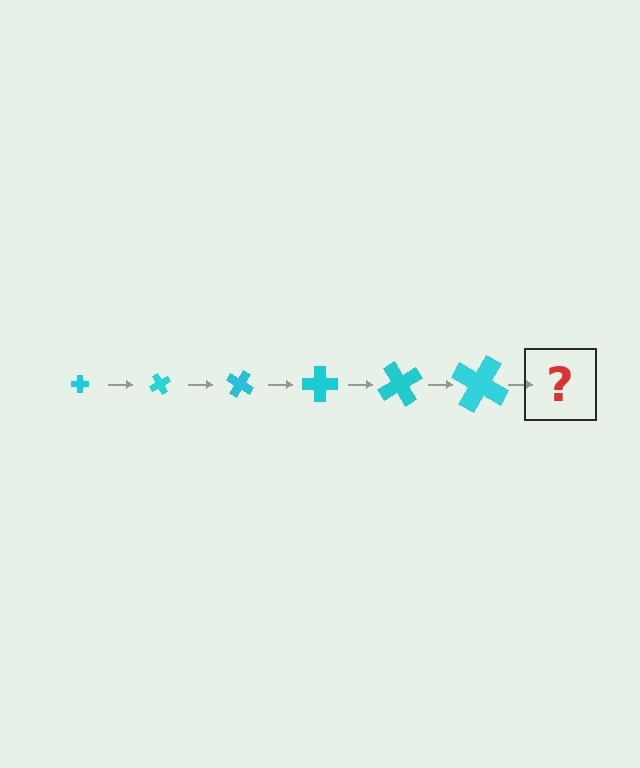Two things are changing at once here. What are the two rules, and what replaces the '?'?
The two rules are that the cross grows larger each step and it rotates 60 degrees each step. The '?' should be a cross, larger than the previous one and rotated 360 degrees from the start.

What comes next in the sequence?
The next element should be a cross, larger than the previous one and rotated 360 degrees from the start.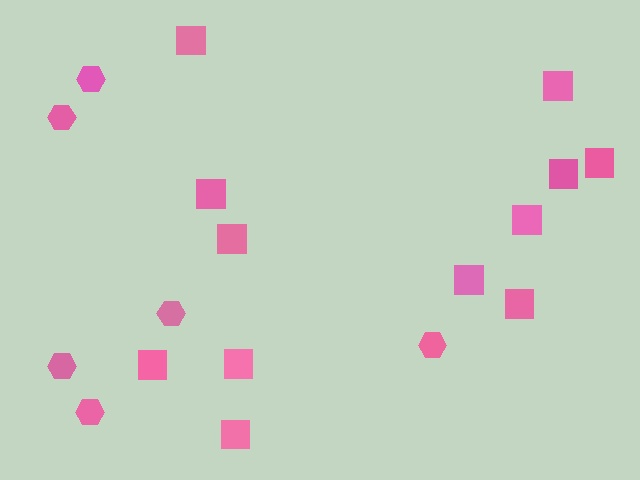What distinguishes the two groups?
There are 2 groups: one group of squares (12) and one group of hexagons (6).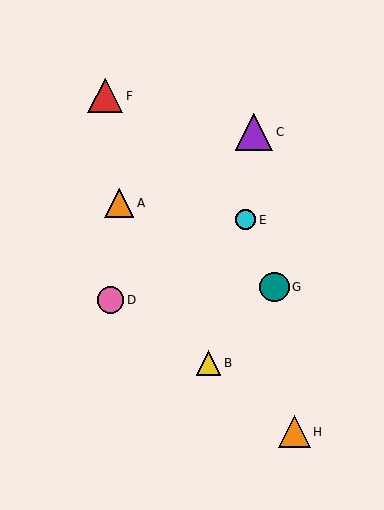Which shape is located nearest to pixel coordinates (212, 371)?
The yellow triangle (labeled B) at (208, 363) is nearest to that location.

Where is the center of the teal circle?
The center of the teal circle is at (274, 287).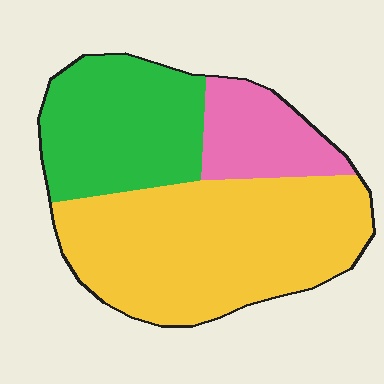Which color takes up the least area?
Pink, at roughly 15%.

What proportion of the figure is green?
Green covers 30% of the figure.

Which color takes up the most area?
Yellow, at roughly 55%.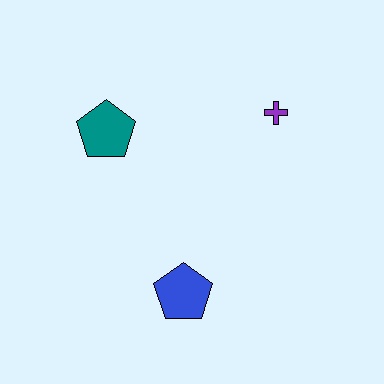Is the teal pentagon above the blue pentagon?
Yes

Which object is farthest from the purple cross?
The blue pentagon is farthest from the purple cross.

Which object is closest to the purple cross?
The teal pentagon is closest to the purple cross.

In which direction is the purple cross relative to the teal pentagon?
The purple cross is to the right of the teal pentagon.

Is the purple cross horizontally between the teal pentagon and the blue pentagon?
No